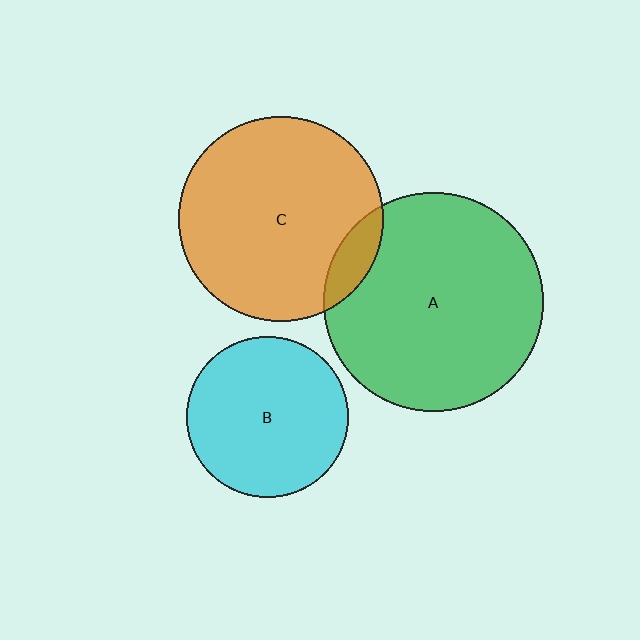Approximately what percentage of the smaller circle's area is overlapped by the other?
Approximately 10%.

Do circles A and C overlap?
Yes.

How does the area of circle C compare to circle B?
Approximately 1.6 times.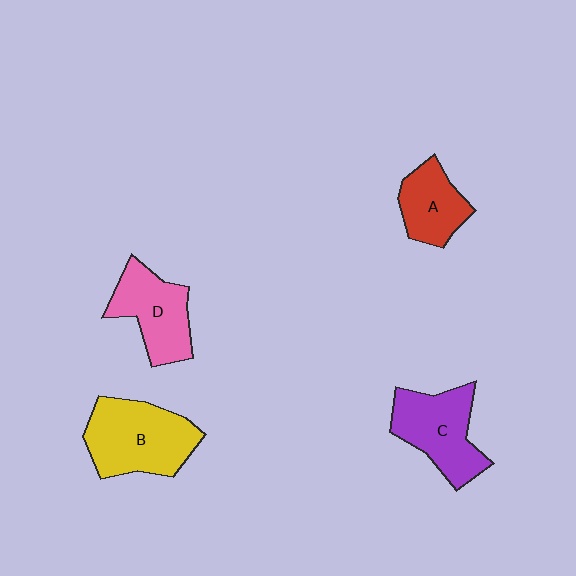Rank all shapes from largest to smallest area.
From largest to smallest: B (yellow), C (purple), D (pink), A (red).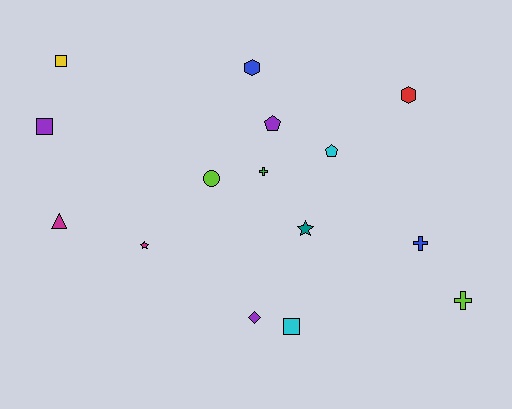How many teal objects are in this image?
There is 1 teal object.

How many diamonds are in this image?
There is 1 diamond.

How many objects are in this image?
There are 15 objects.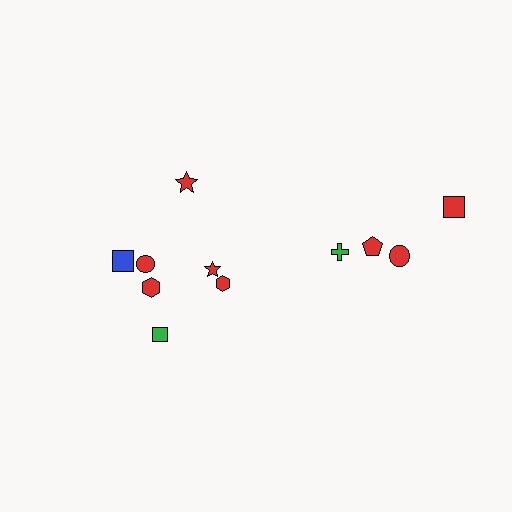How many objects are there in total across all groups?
There are 11 objects.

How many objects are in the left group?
There are 7 objects.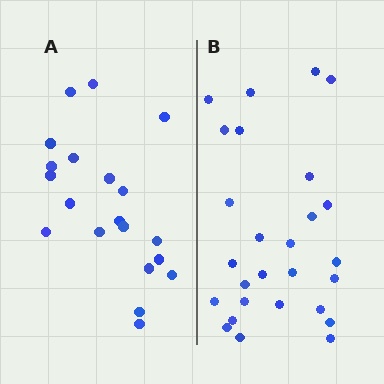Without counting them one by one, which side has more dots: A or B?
Region B (the right region) has more dots.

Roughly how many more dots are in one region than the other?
Region B has roughly 8 or so more dots than region A.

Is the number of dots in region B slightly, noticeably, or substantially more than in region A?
Region B has noticeably more, but not dramatically so. The ratio is roughly 1.4 to 1.